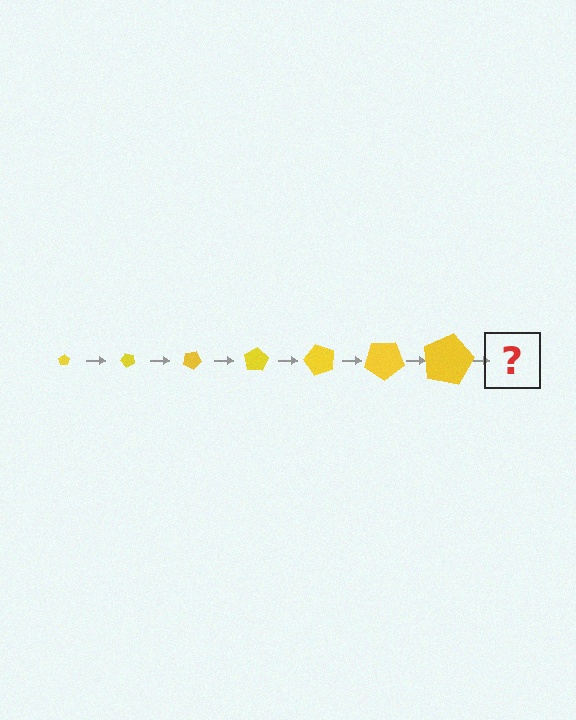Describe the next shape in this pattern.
It should be a pentagon, larger than the previous one and rotated 350 degrees from the start.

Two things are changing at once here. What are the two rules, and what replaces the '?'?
The two rules are that the pentagon grows larger each step and it rotates 50 degrees each step. The '?' should be a pentagon, larger than the previous one and rotated 350 degrees from the start.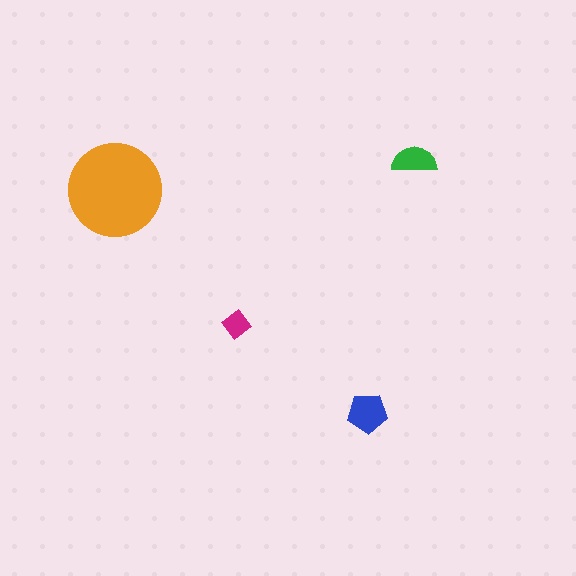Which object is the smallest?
The magenta diamond.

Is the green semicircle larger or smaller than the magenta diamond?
Larger.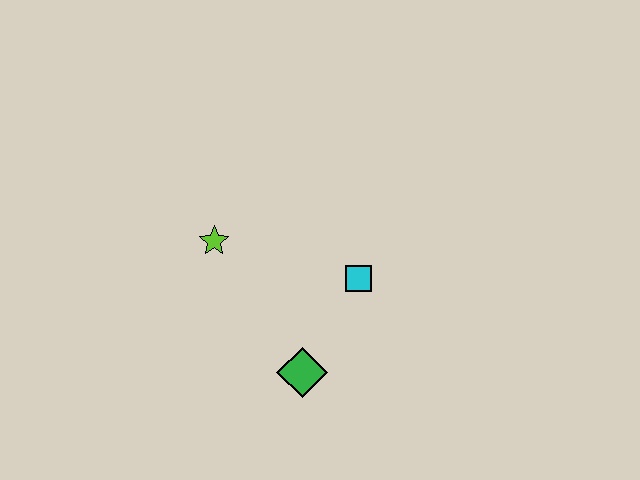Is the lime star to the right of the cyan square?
No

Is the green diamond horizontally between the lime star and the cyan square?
Yes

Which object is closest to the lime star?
The cyan square is closest to the lime star.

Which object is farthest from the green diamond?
The lime star is farthest from the green diamond.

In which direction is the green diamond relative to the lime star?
The green diamond is below the lime star.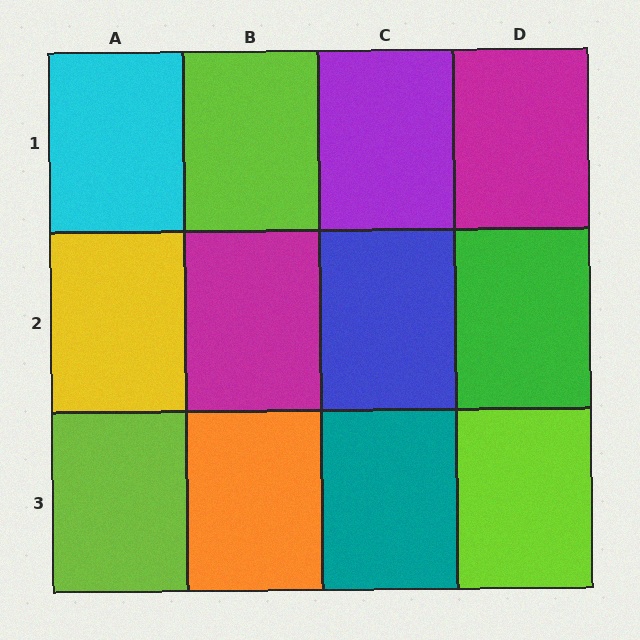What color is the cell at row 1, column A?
Cyan.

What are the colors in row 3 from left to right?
Lime, orange, teal, lime.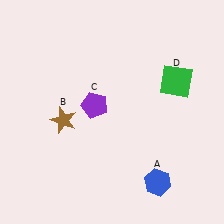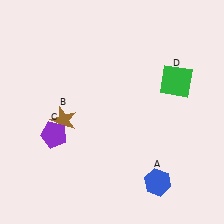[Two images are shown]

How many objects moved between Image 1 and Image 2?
1 object moved between the two images.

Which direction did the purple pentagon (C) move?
The purple pentagon (C) moved left.